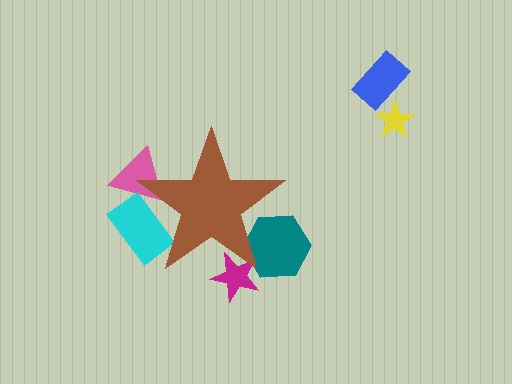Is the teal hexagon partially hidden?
Yes, the teal hexagon is partially hidden behind the brown star.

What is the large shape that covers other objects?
A brown star.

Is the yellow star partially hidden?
No, the yellow star is fully visible.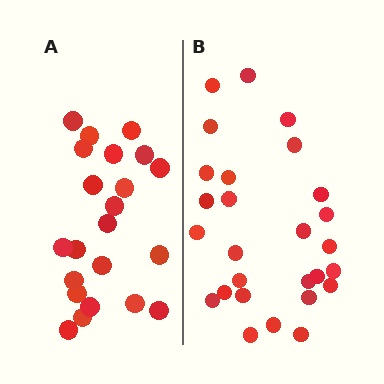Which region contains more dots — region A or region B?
Region B (the right region) has more dots.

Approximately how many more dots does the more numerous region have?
Region B has about 5 more dots than region A.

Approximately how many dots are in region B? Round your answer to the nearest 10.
About 30 dots. (The exact count is 27, which rounds to 30.)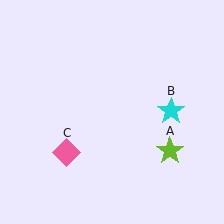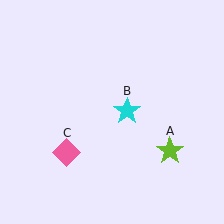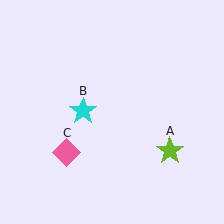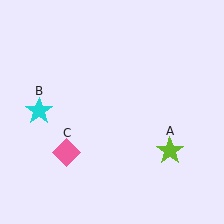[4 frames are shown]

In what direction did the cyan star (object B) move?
The cyan star (object B) moved left.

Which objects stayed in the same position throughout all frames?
Lime star (object A) and pink diamond (object C) remained stationary.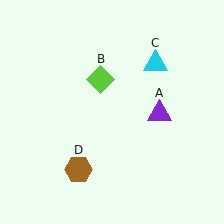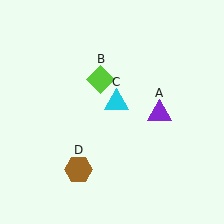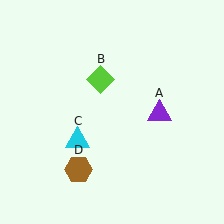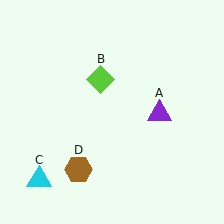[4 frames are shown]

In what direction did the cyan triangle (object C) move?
The cyan triangle (object C) moved down and to the left.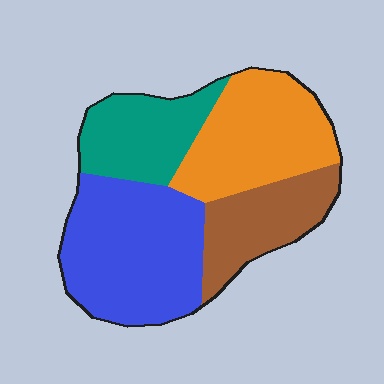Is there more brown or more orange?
Orange.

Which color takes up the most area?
Blue, at roughly 35%.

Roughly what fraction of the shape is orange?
Orange takes up between a quarter and a half of the shape.